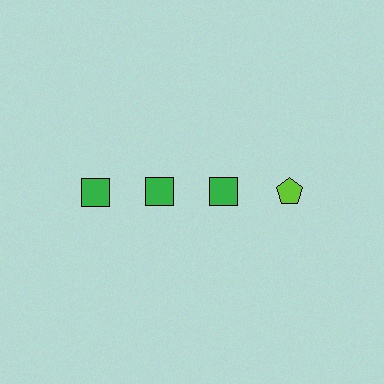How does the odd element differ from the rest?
It differs in both color (lime instead of green) and shape (pentagon instead of square).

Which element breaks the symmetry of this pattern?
The lime pentagon in the top row, second from right column breaks the symmetry. All other shapes are green squares.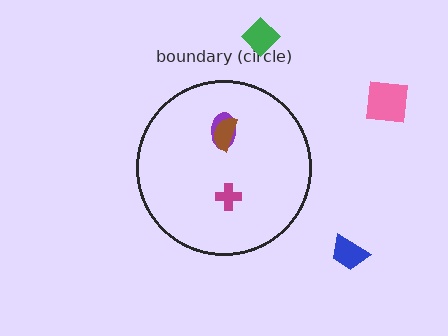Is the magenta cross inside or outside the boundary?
Inside.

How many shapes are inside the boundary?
3 inside, 3 outside.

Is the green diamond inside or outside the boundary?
Outside.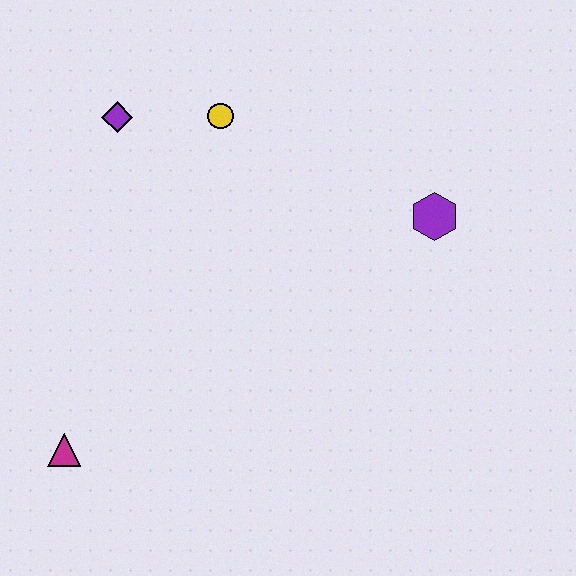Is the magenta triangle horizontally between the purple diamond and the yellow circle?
No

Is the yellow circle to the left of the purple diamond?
No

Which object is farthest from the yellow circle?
The magenta triangle is farthest from the yellow circle.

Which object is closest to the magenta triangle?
The purple diamond is closest to the magenta triangle.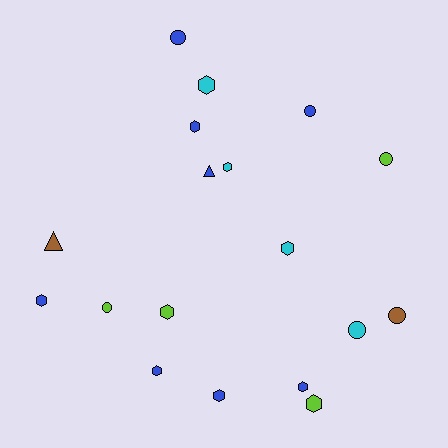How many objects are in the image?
There are 18 objects.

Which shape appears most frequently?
Hexagon, with 10 objects.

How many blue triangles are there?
There is 1 blue triangle.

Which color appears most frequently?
Blue, with 8 objects.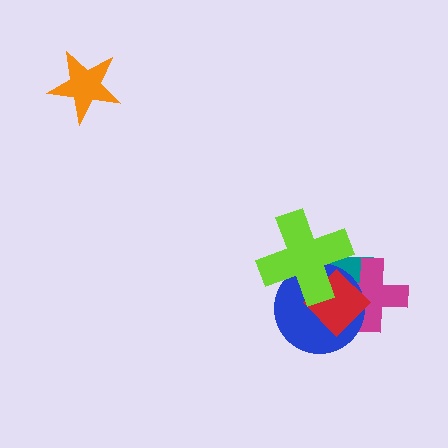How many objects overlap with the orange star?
0 objects overlap with the orange star.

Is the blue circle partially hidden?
Yes, it is partially covered by another shape.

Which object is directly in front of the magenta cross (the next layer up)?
The blue circle is directly in front of the magenta cross.